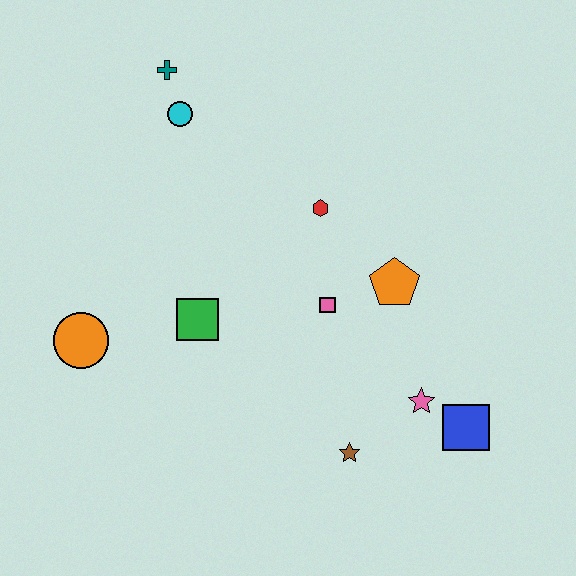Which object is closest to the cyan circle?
The teal cross is closest to the cyan circle.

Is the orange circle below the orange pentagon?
Yes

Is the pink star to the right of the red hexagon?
Yes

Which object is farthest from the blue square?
The teal cross is farthest from the blue square.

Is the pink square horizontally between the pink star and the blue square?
No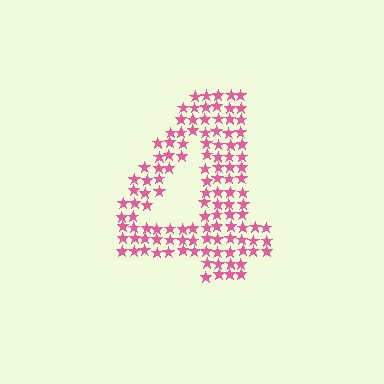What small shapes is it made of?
It is made of small stars.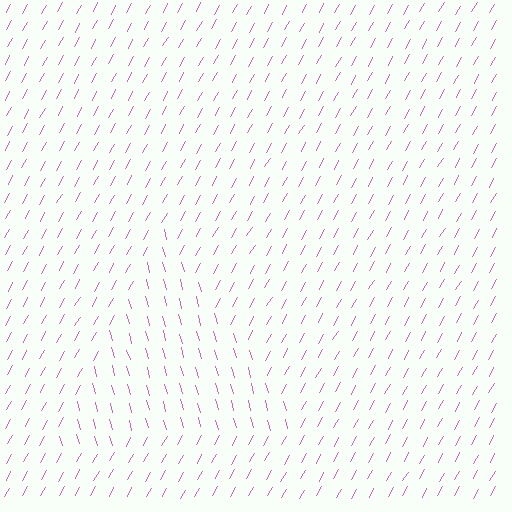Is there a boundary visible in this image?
Yes, there is a texture boundary formed by a change in line orientation.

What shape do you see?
I see a triangle.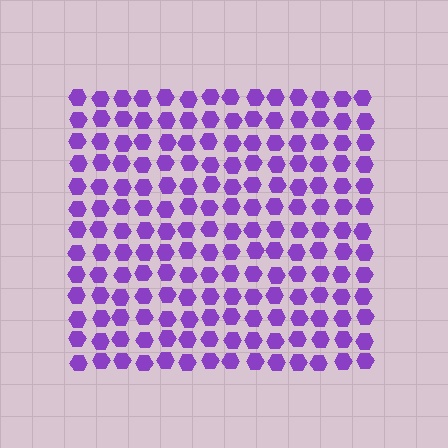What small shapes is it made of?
It is made of small hexagons.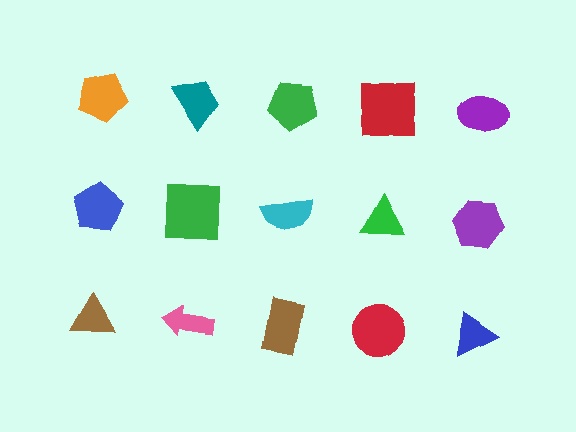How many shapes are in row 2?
5 shapes.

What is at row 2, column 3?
A cyan semicircle.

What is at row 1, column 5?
A purple ellipse.